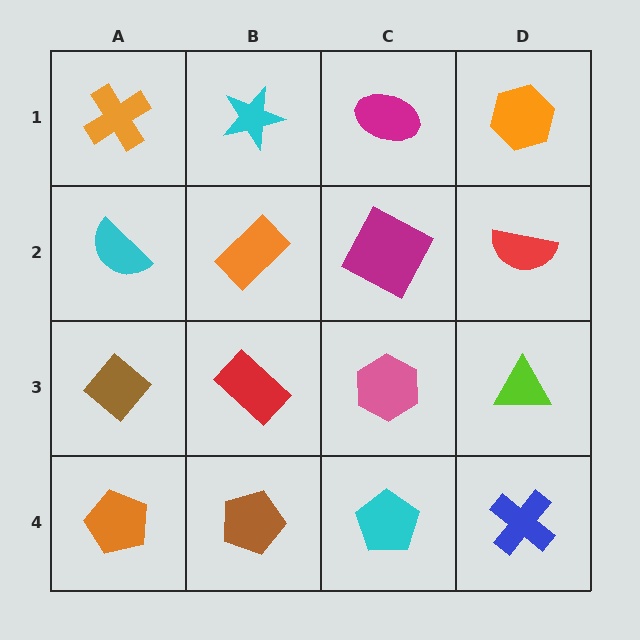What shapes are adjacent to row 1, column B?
An orange rectangle (row 2, column B), an orange cross (row 1, column A), a magenta ellipse (row 1, column C).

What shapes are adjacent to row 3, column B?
An orange rectangle (row 2, column B), a brown pentagon (row 4, column B), a brown diamond (row 3, column A), a pink hexagon (row 3, column C).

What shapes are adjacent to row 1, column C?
A magenta square (row 2, column C), a cyan star (row 1, column B), an orange hexagon (row 1, column D).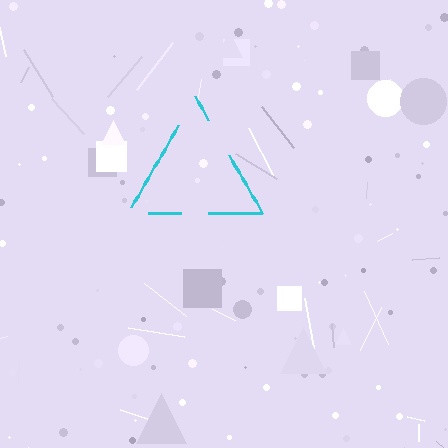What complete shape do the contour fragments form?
The contour fragments form a triangle.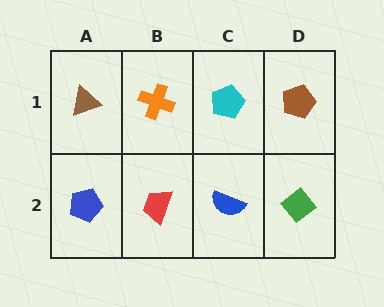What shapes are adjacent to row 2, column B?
An orange cross (row 1, column B), a blue pentagon (row 2, column A), a blue semicircle (row 2, column C).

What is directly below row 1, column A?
A blue pentagon.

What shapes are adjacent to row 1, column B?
A red trapezoid (row 2, column B), a brown triangle (row 1, column A), a cyan pentagon (row 1, column C).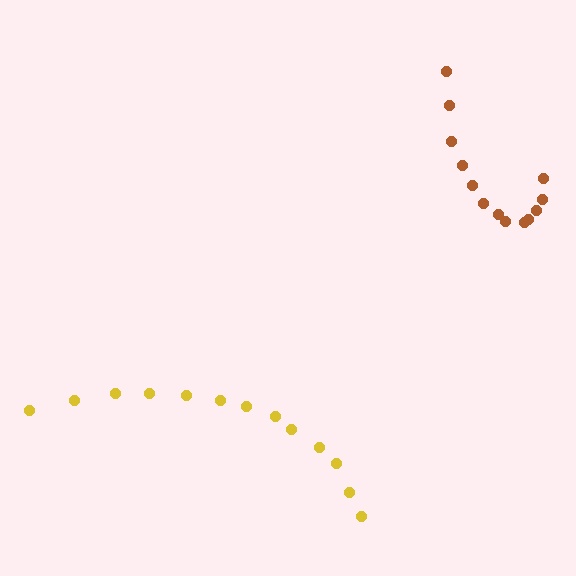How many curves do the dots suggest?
There are 2 distinct paths.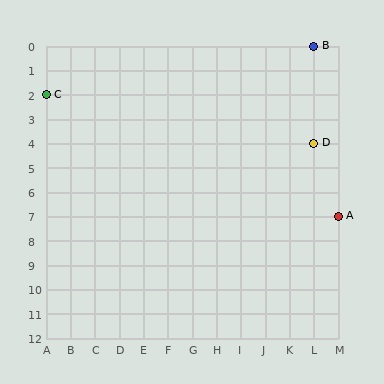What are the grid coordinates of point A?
Point A is at grid coordinates (M, 7).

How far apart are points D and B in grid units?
Points D and B are 4 rows apart.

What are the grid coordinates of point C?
Point C is at grid coordinates (A, 2).